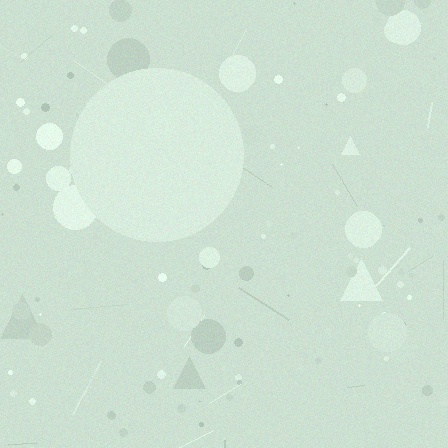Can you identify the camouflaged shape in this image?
The camouflaged shape is a circle.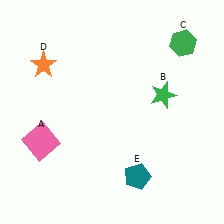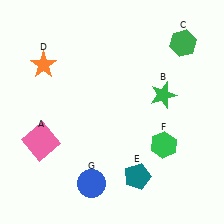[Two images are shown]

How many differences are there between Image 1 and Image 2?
There are 2 differences between the two images.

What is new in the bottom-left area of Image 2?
A blue circle (G) was added in the bottom-left area of Image 2.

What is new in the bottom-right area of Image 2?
A green hexagon (F) was added in the bottom-right area of Image 2.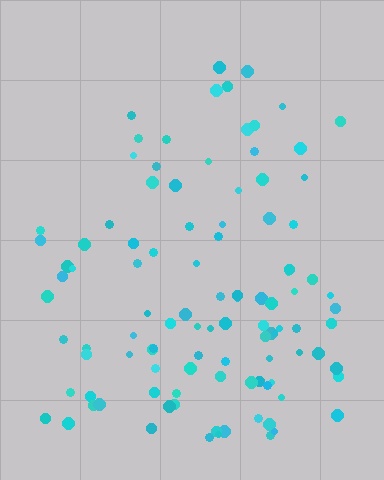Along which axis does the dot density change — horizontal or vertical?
Vertical.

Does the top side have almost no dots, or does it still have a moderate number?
Still a moderate number, just noticeably fewer than the bottom.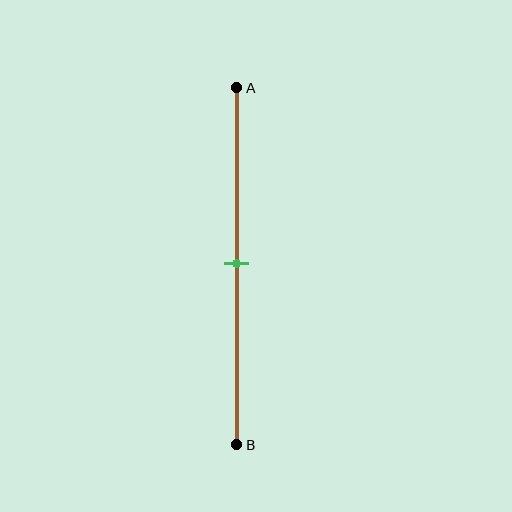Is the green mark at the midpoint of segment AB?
Yes, the mark is approximately at the midpoint.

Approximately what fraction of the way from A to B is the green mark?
The green mark is approximately 50% of the way from A to B.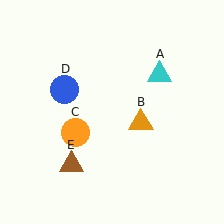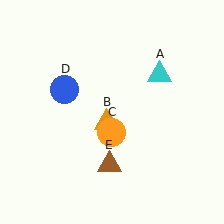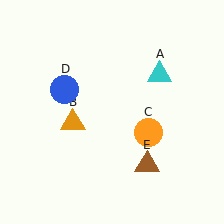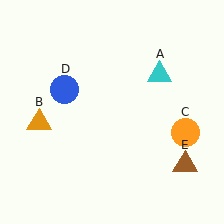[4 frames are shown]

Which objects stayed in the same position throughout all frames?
Cyan triangle (object A) and blue circle (object D) remained stationary.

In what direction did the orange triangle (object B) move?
The orange triangle (object B) moved left.